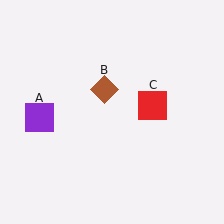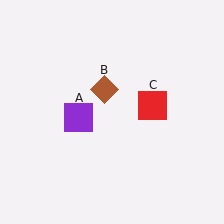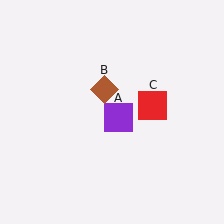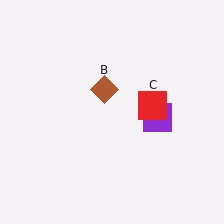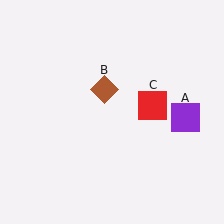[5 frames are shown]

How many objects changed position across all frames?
1 object changed position: purple square (object A).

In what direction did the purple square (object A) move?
The purple square (object A) moved right.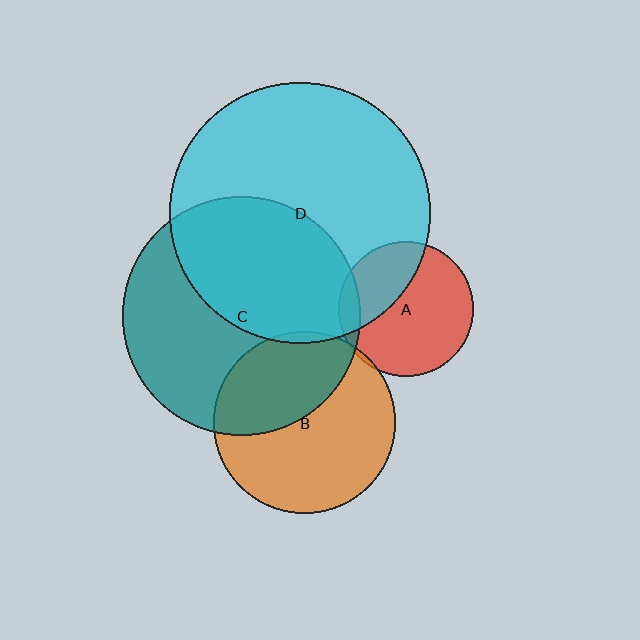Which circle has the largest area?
Circle D (cyan).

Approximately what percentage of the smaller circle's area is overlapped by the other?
Approximately 5%.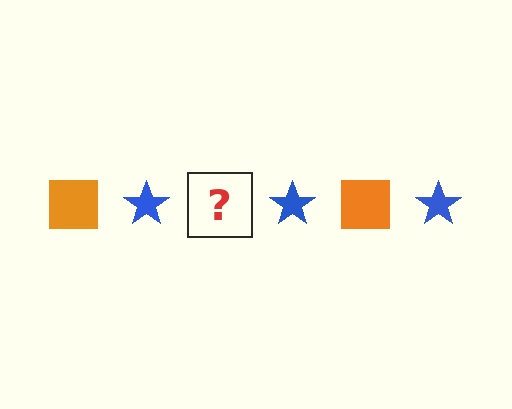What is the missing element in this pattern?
The missing element is an orange square.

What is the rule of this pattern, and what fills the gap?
The rule is that the pattern alternates between orange square and blue star. The gap should be filled with an orange square.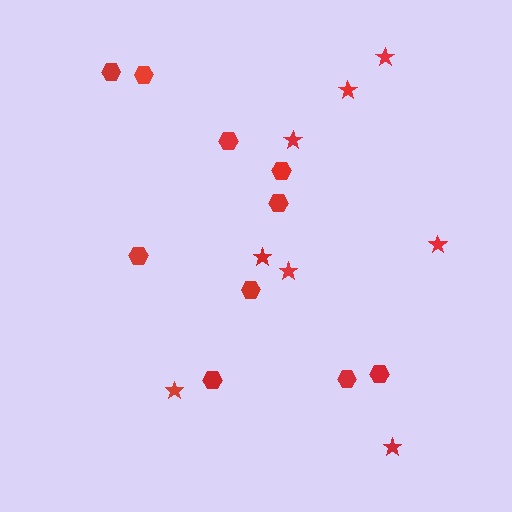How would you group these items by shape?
There are 2 groups: one group of stars (8) and one group of hexagons (10).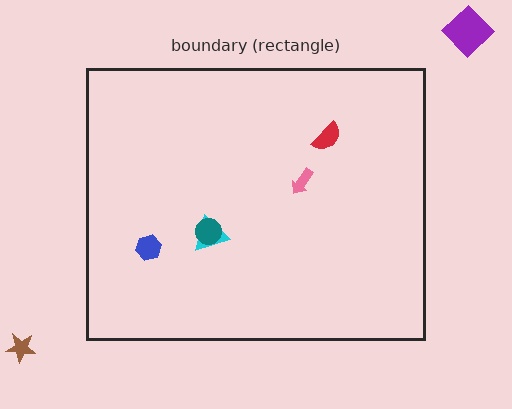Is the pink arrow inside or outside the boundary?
Inside.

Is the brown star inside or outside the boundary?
Outside.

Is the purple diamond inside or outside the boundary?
Outside.